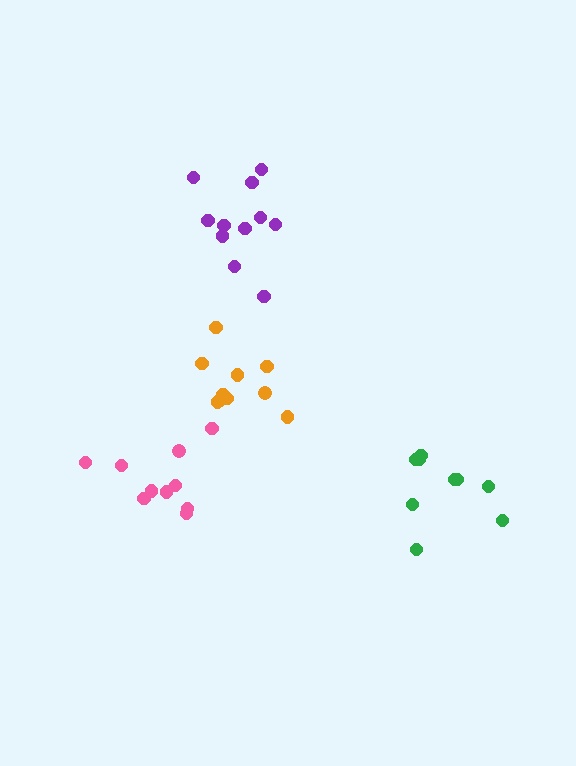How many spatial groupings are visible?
There are 4 spatial groupings.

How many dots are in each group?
Group 1: 9 dots, Group 2: 10 dots, Group 3: 11 dots, Group 4: 10 dots (40 total).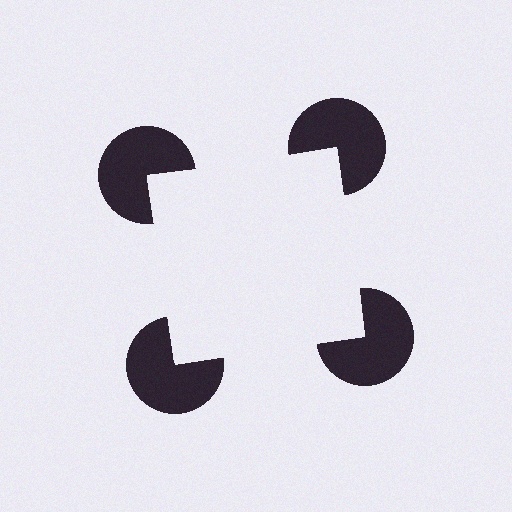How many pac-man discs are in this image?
There are 4 — one at each vertex of the illusory square.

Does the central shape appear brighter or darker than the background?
It typically appears slightly brighter than the background, even though no actual brightness change is drawn.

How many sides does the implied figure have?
4 sides.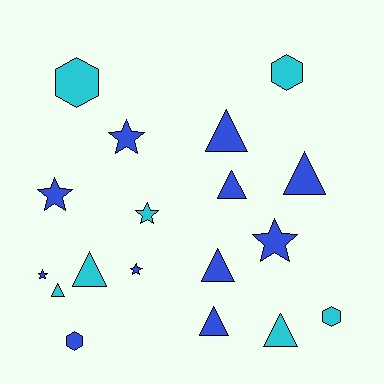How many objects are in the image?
There are 18 objects.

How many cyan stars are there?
There is 1 cyan star.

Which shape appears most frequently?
Triangle, with 8 objects.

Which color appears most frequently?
Blue, with 11 objects.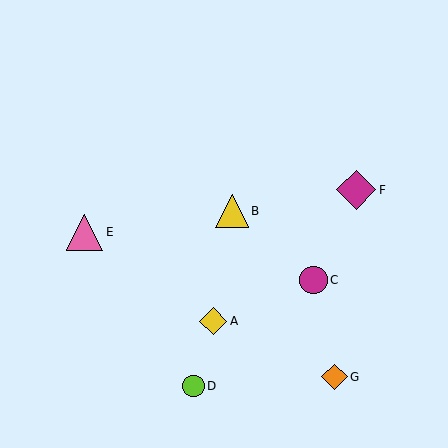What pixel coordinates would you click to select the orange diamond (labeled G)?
Click at (334, 377) to select the orange diamond G.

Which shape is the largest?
The magenta diamond (labeled F) is the largest.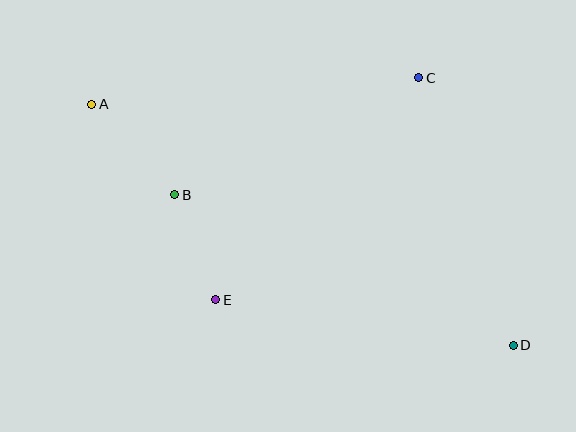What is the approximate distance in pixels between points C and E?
The distance between C and E is approximately 301 pixels.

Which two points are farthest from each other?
Points A and D are farthest from each other.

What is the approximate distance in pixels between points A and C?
The distance between A and C is approximately 328 pixels.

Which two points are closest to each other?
Points B and E are closest to each other.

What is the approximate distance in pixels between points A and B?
The distance between A and B is approximately 123 pixels.